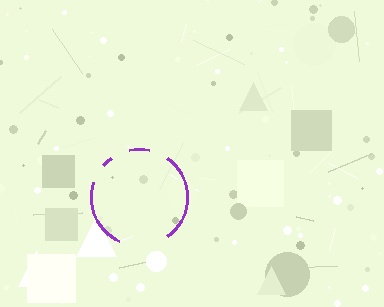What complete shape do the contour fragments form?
The contour fragments form a circle.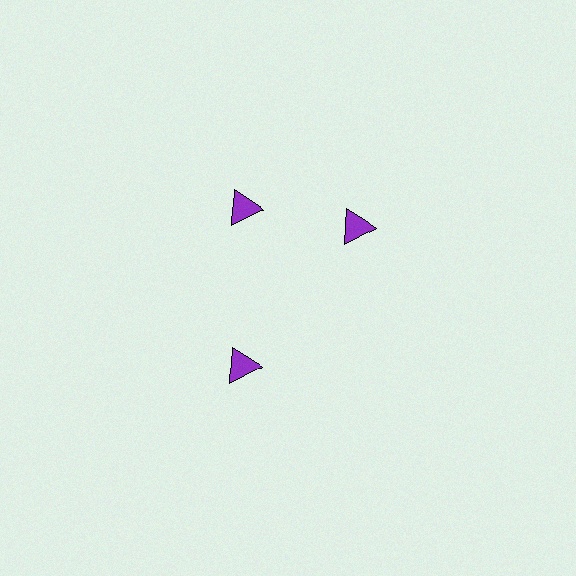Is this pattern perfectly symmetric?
No. The 3 purple triangles are arranged in a ring, but one element near the 3 o'clock position is rotated out of alignment along the ring, breaking the 3-fold rotational symmetry.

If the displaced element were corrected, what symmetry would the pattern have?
It would have 3-fold rotational symmetry — the pattern would map onto itself every 120 degrees.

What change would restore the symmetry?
The symmetry would be restored by rotating it back into even spacing with its neighbors so that all 3 triangles sit at equal angles and equal distance from the center.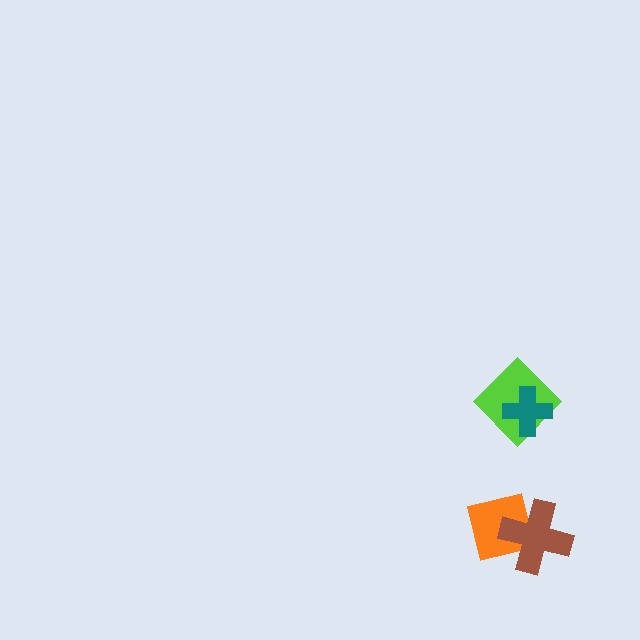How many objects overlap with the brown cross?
1 object overlaps with the brown cross.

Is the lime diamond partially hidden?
Yes, it is partially covered by another shape.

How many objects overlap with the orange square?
1 object overlaps with the orange square.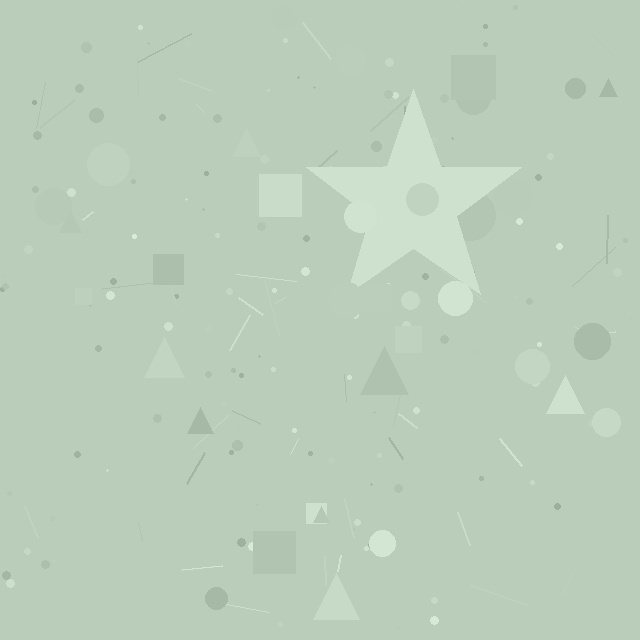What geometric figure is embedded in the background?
A star is embedded in the background.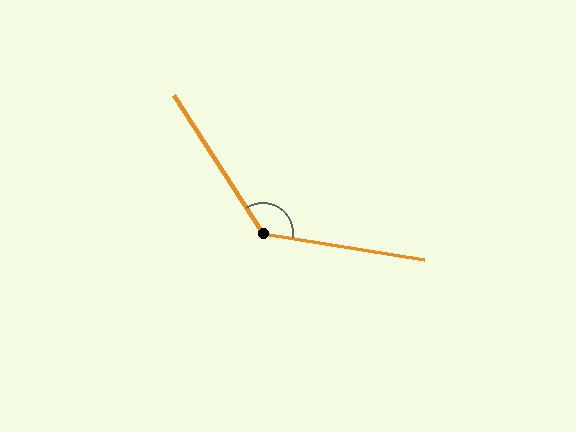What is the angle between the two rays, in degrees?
Approximately 132 degrees.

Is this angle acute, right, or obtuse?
It is obtuse.